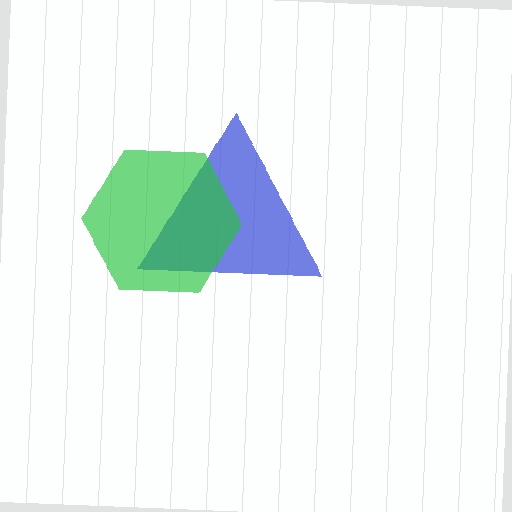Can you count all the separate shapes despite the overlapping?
Yes, there are 2 separate shapes.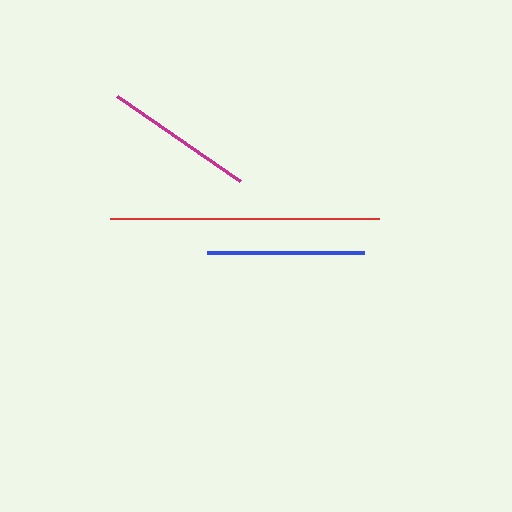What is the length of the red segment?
The red segment is approximately 269 pixels long.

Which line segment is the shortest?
The magenta line is the shortest at approximately 150 pixels.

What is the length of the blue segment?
The blue segment is approximately 157 pixels long.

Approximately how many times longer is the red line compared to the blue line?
The red line is approximately 1.7 times the length of the blue line.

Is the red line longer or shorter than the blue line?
The red line is longer than the blue line.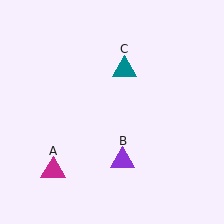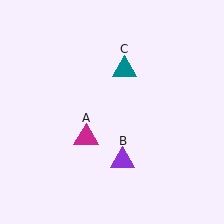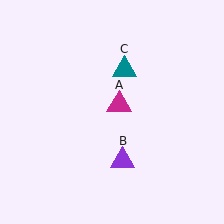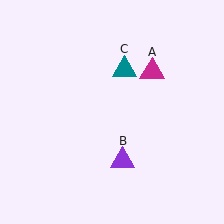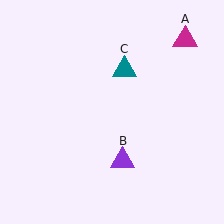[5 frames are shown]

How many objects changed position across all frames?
1 object changed position: magenta triangle (object A).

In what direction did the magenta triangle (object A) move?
The magenta triangle (object A) moved up and to the right.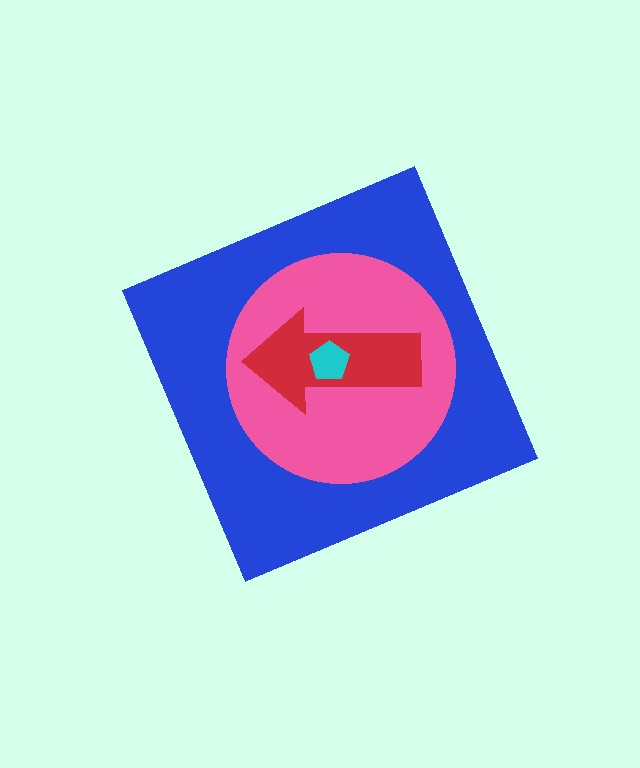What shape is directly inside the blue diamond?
The pink circle.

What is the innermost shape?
The cyan pentagon.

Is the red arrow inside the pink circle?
Yes.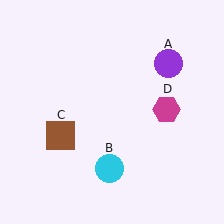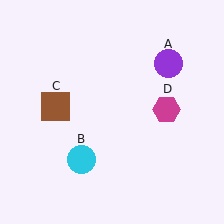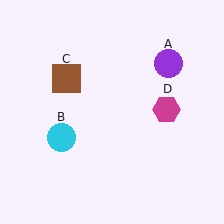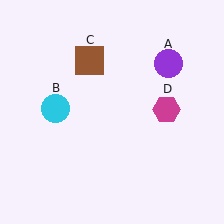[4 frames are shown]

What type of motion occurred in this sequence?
The cyan circle (object B), brown square (object C) rotated clockwise around the center of the scene.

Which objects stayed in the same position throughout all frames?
Purple circle (object A) and magenta hexagon (object D) remained stationary.